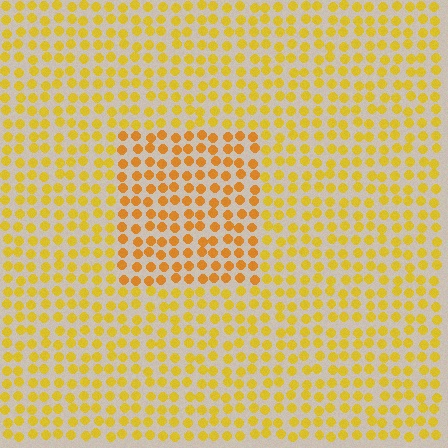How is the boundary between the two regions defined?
The boundary is defined purely by a slight shift in hue (about 20 degrees). Spacing, size, and orientation are identical on both sides.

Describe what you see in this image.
The image is filled with small yellow elements in a uniform arrangement. A rectangle-shaped region is visible where the elements are tinted to a slightly different hue, forming a subtle color boundary.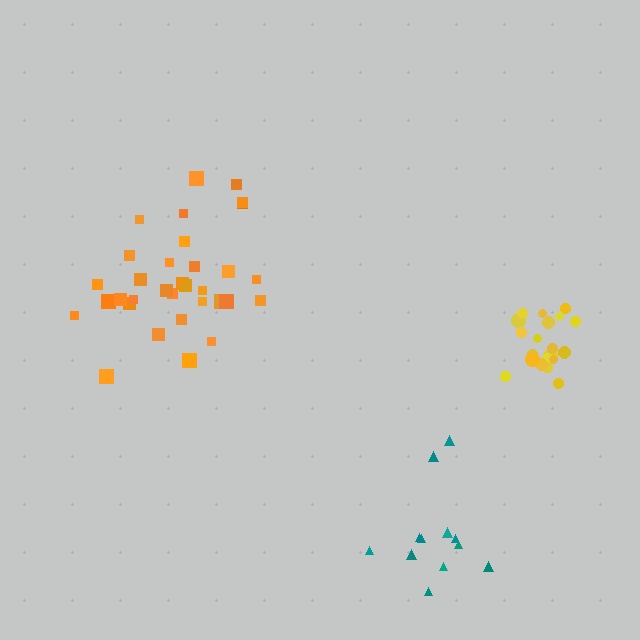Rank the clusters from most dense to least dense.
yellow, orange, teal.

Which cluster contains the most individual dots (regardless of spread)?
Orange (33).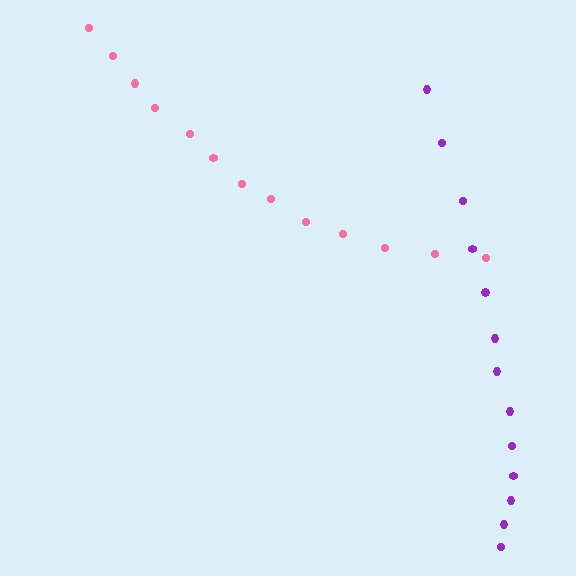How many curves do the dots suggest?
There are 2 distinct paths.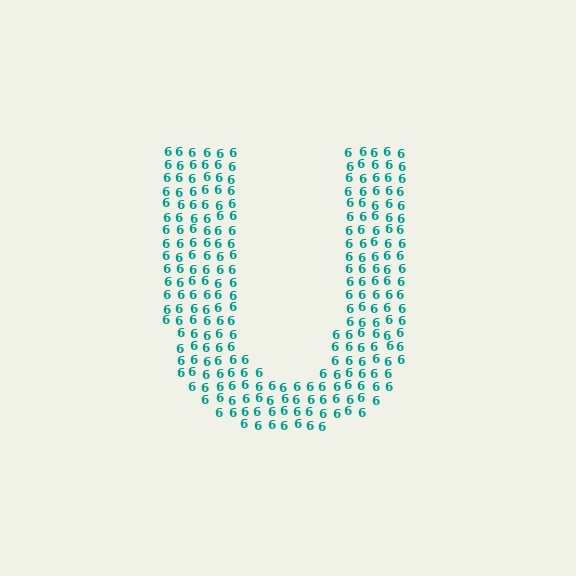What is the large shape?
The large shape is the letter U.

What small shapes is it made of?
It is made of small digit 6's.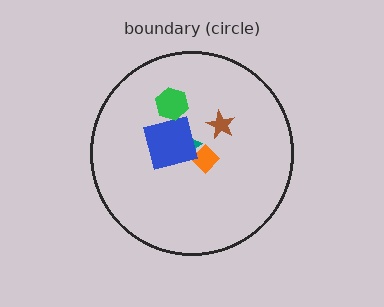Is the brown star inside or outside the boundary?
Inside.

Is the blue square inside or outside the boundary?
Inside.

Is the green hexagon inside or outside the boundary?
Inside.